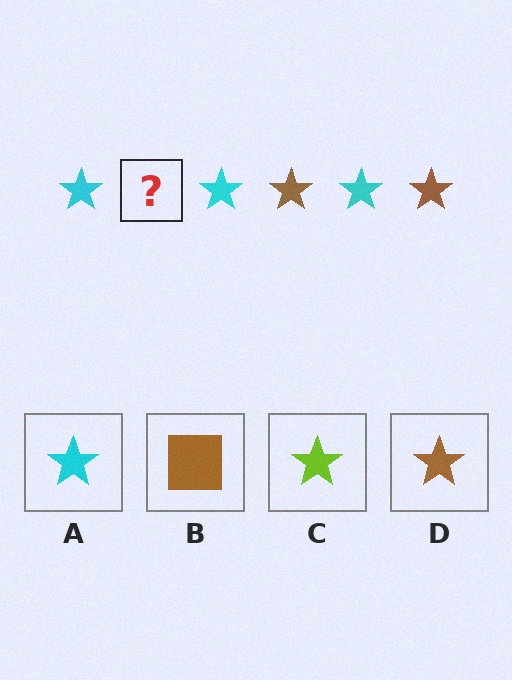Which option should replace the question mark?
Option D.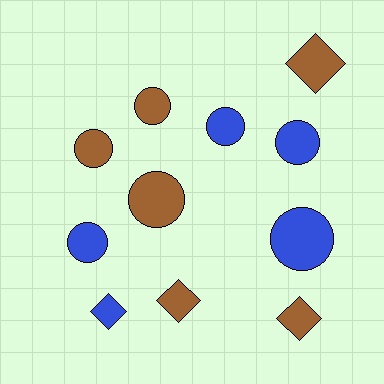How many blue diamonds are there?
There is 1 blue diamond.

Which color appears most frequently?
Brown, with 6 objects.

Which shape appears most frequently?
Circle, with 7 objects.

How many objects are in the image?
There are 11 objects.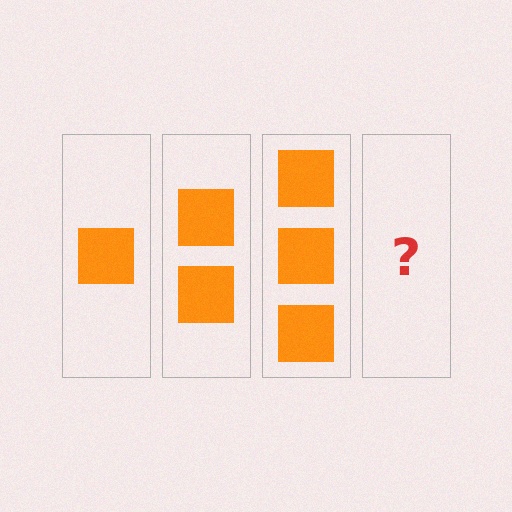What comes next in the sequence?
The next element should be 4 squares.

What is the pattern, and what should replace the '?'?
The pattern is that each step adds one more square. The '?' should be 4 squares.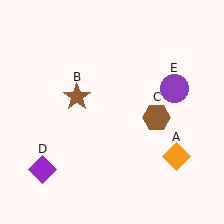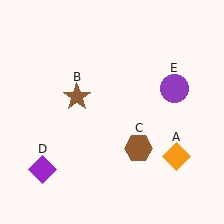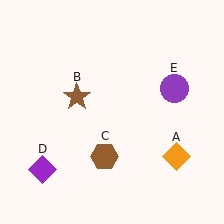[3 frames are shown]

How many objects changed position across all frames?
1 object changed position: brown hexagon (object C).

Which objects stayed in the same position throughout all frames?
Orange diamond (object A) and brown star (object B) and purple diamond (object D) and purple circle (object E) remained stationary.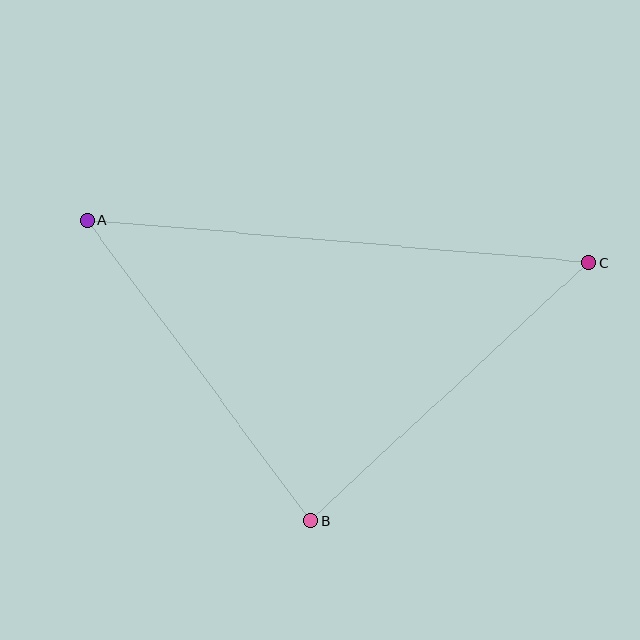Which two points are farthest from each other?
Points A and C are farthest from each other.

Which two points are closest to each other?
Points A and B are closest to each other.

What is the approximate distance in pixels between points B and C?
The distance between B and C is approximately 380 pixels.